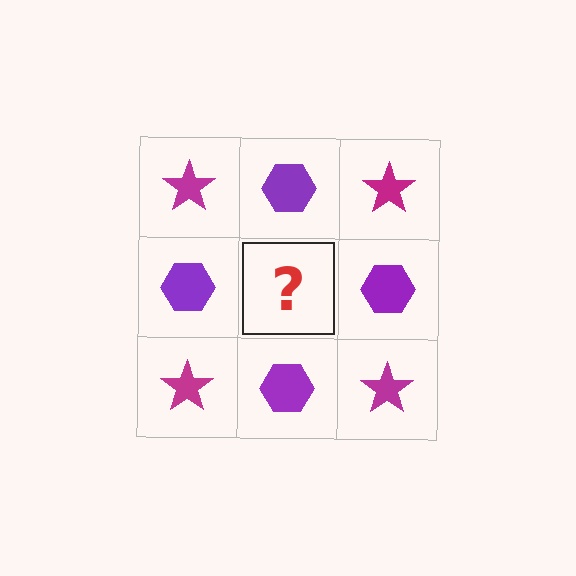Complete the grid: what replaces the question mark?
The question mark should be replaced with a magenta star.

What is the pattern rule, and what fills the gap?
The rule is that it alternates magenta star and purple hexagon in a checkerboard pattern. The gap should be filled with a magenta star.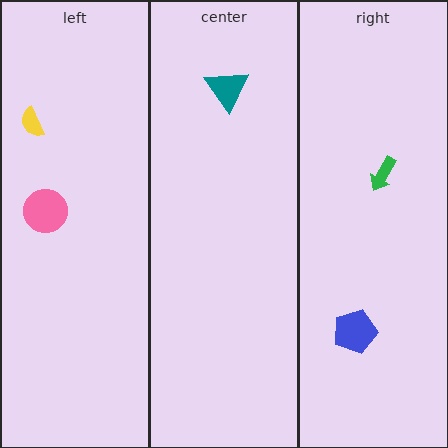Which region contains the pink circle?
The left region.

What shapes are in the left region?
The yellow semicircle, the pink circle.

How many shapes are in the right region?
2.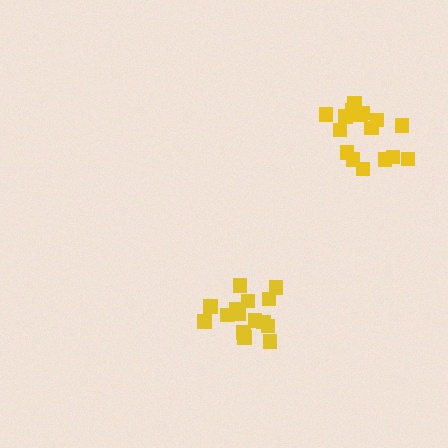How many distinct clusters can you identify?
There are 2 distinct clusters.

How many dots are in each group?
Group 1: 15 dots, Group 2: 17 dots (32 total).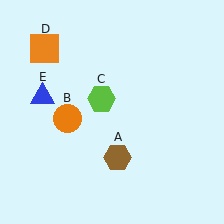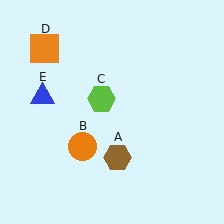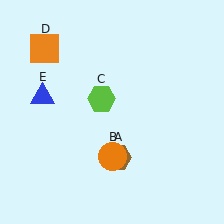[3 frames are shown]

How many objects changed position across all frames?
1 object changed position: orange circle (object B).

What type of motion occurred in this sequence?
The orange circle (object B) rotated counterclockwise around the center of the scene.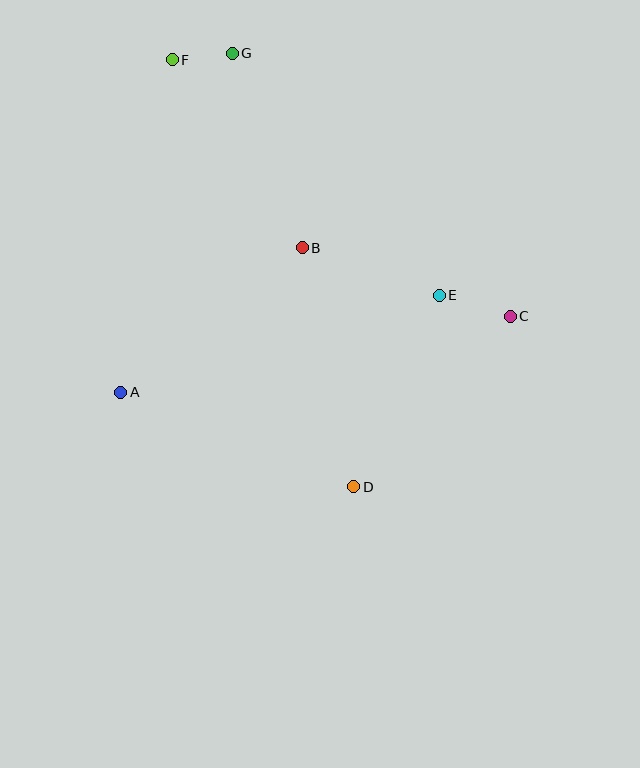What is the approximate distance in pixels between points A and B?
The distance between A and B is approximately 232 pixels.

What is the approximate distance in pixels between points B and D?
The distance between B and D is approximately 245 pixels.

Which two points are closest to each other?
Points F and G are closest to each other.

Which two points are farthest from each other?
Points D and F are farthest from each other.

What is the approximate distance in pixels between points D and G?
The distance between D and G is approximately 450 pixels.